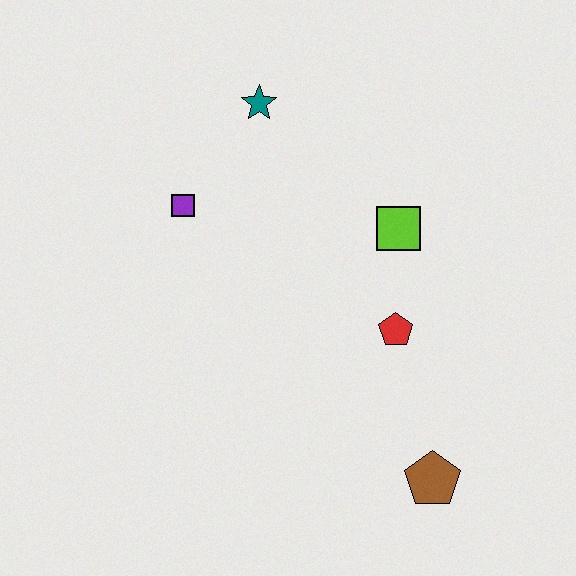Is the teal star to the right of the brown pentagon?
No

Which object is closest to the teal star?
The purple square is closest to the teal star.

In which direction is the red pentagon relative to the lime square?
The red pentagon is below the lime square.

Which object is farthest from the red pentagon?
The teal star is farthest from the red pentagon.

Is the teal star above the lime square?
Yes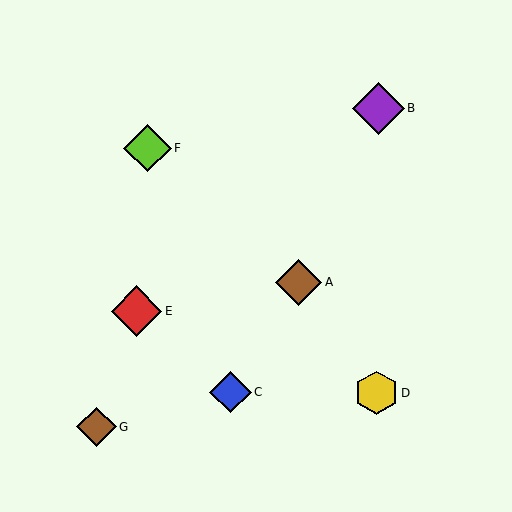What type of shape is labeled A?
Shape A is a brown diamond.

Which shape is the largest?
The purple diamond (labeled B) is the largest.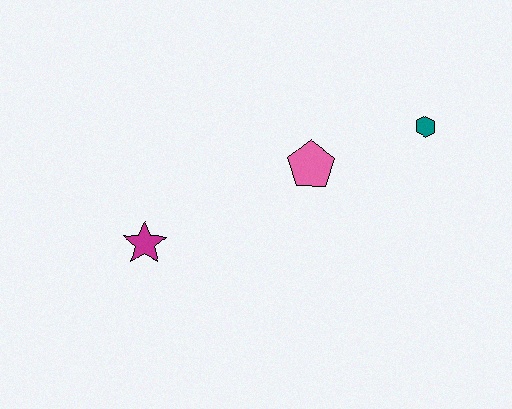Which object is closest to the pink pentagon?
The teal hexagon is closest to the pink pentagon.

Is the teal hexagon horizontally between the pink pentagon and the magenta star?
No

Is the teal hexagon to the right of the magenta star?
Yes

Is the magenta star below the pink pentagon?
Yes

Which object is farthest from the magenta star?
The teal hexagon is farthest from the magenta star.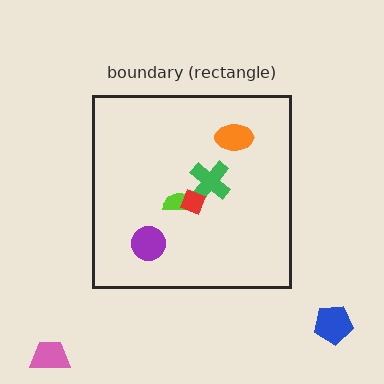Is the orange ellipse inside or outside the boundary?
Inside.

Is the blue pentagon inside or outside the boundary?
Outside.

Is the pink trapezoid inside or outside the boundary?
Outside.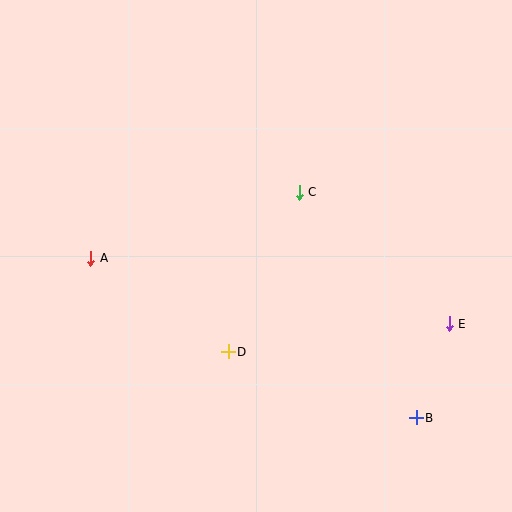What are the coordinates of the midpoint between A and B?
The midpoint between A and B is at (253, 338).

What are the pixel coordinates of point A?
Point A is at (91, 258).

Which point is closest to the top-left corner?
Point A is closest to the top-left corner.